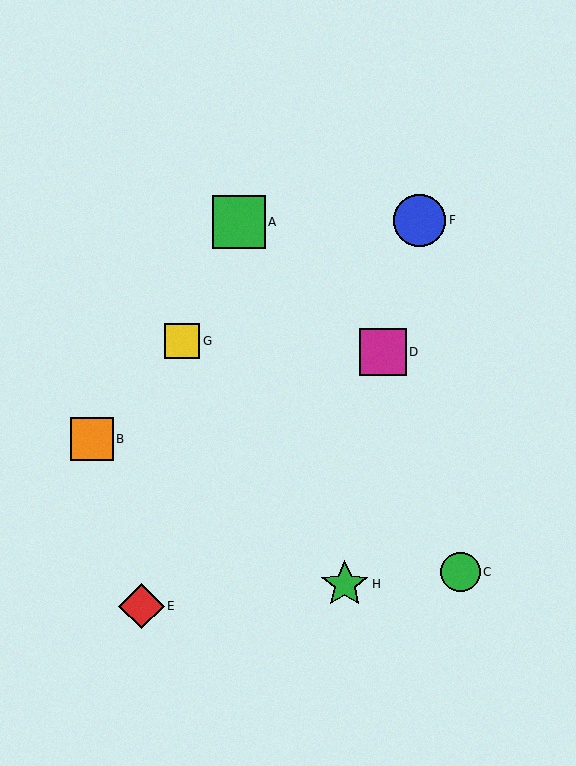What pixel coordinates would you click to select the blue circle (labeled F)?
Click at (420, 220) to select the blue circle F.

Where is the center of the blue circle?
The center of the blue circle is at (420, 220).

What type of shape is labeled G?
Shape G is a yellow square.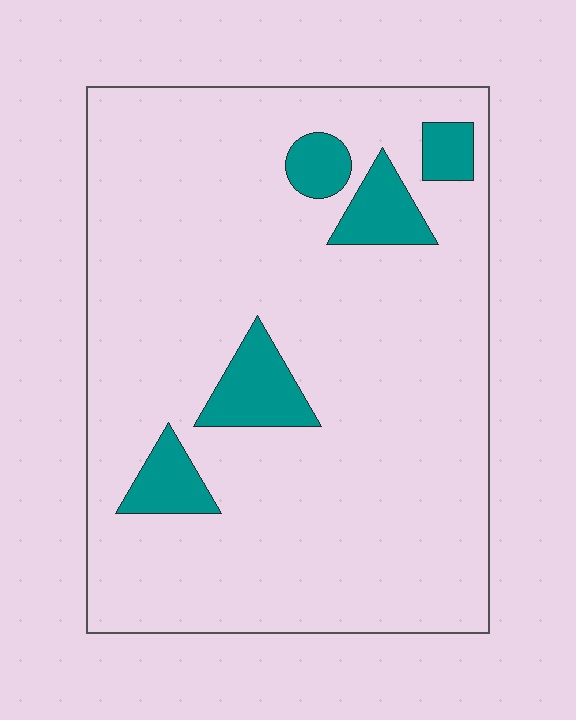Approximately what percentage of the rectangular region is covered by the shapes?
Approximately 10%.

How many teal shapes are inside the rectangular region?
5.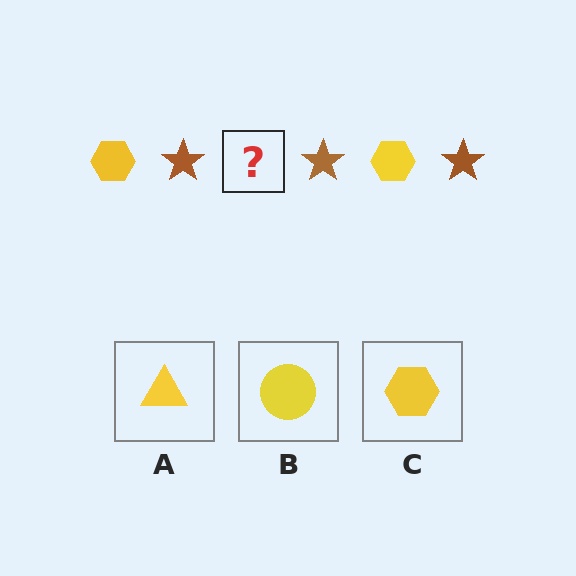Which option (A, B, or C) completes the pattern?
C.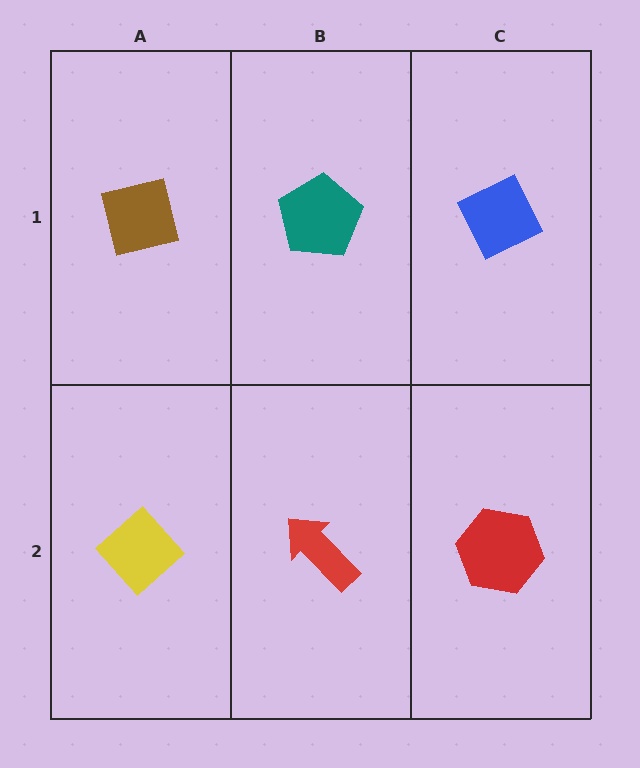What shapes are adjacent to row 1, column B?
A red arrow (row 2, column B), a brown square (row 1, column A), a blue diamond (row 1, column C).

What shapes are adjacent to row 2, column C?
A blue diamond (row 1, column C), a red arrow (row 2, column B).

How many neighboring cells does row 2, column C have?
2.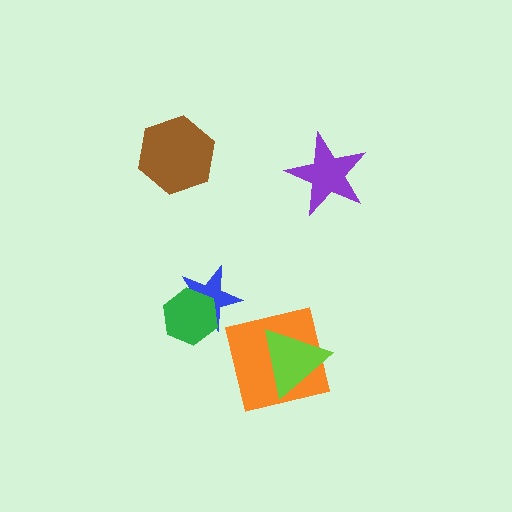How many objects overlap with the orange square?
1 object overlaps with the orange square.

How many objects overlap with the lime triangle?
1 object overlaps with the lime triangle.